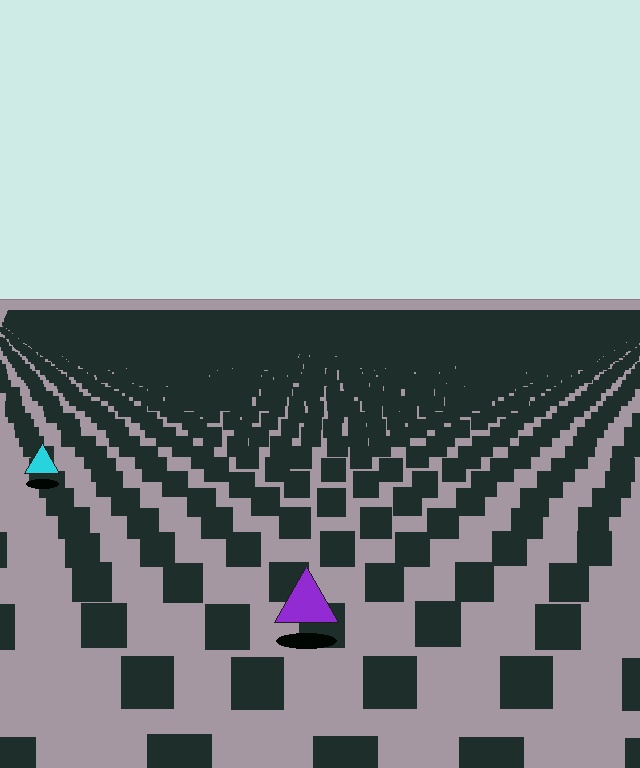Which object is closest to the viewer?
The purple triangle is closest. The texture marks near it are larger and more spread out.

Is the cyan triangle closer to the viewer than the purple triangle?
No. The purple triangle is closer — you can tell from the texture gradient: the ground texture is coarser near it.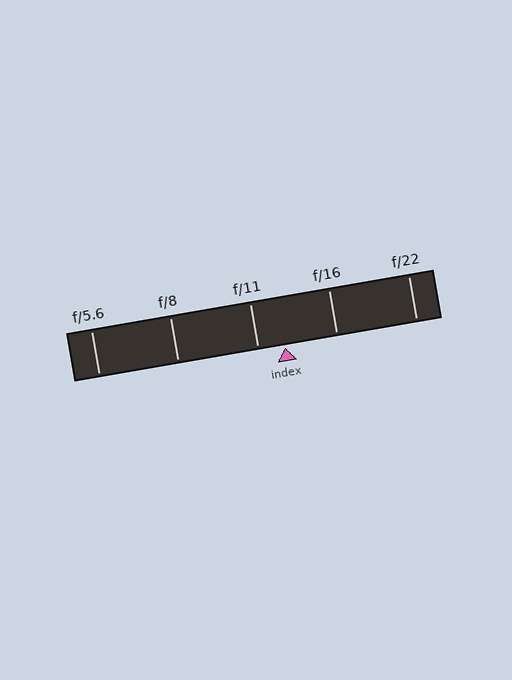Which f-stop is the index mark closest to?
The index mark is closest to f/11.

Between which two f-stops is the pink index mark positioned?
The index mark is between f/11 and f/16.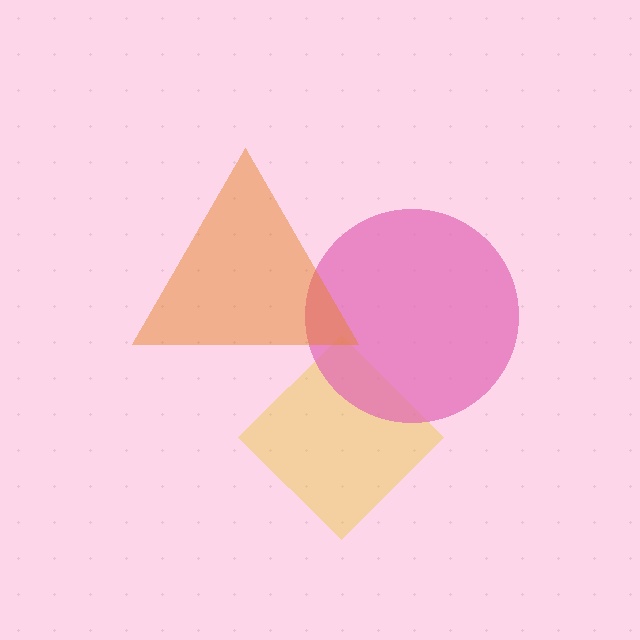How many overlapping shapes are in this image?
There are 3 overlapping shapes in the image.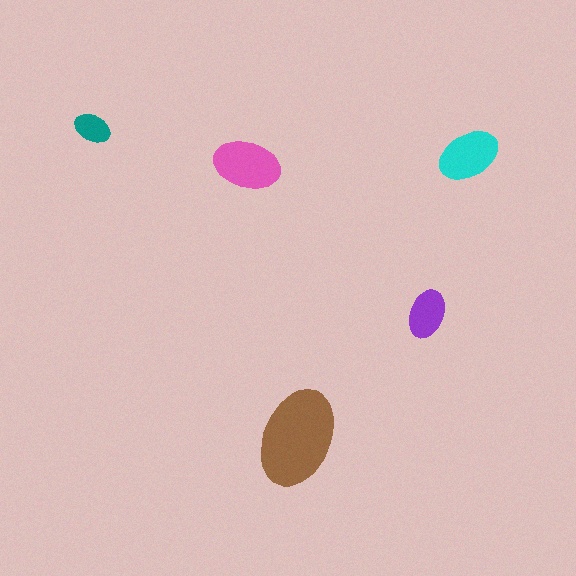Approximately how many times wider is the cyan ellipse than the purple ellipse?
About 1.5 times wider.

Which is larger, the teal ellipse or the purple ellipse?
The purple one.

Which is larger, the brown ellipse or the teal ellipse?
The brown one.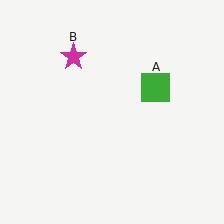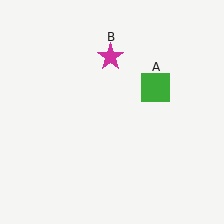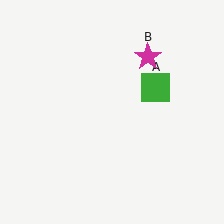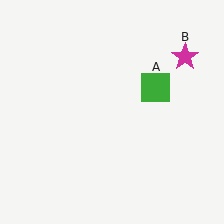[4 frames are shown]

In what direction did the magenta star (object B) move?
The magenta star (object B) moved right.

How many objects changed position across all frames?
1 object changed position: magenta star (object B).